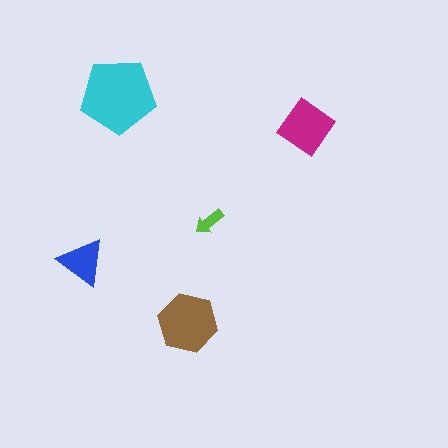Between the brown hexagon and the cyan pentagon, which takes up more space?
The cyan pentagon.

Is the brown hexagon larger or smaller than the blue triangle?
Larger.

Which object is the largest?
The cyan pentagon.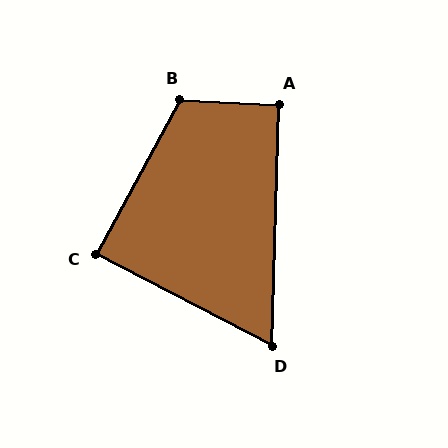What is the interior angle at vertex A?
Approximately 91 degrees (approximately right).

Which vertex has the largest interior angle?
B, at approximately 116 degrees.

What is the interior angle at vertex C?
Approximately 89 degrees (approximately right).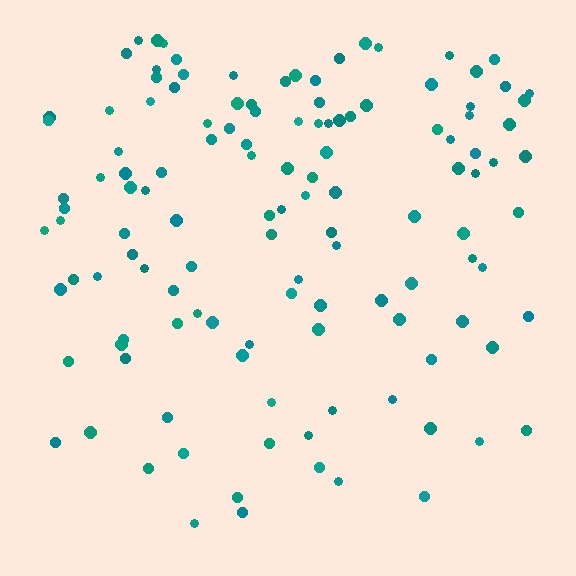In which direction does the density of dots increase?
From bottom to top, with the top side densest.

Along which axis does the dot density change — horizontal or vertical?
Vertical.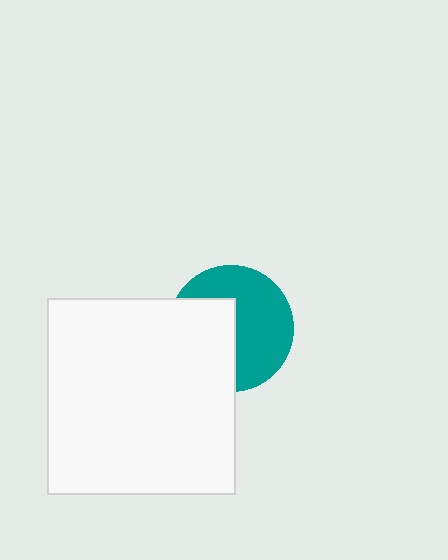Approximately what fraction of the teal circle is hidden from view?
Roughly 43% of the teal circle is hidden behind the white rectangle.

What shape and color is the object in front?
The object in front is a white rectangle.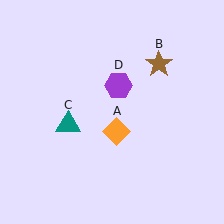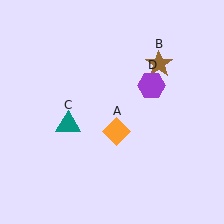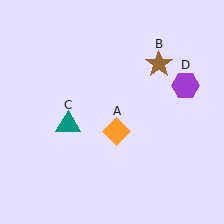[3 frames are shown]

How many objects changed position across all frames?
1 object changed position: purple hexagon (object D).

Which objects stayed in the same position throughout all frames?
Orange diamond (object A) and brown star (object B) and teal triangle (object C) remained stationary.